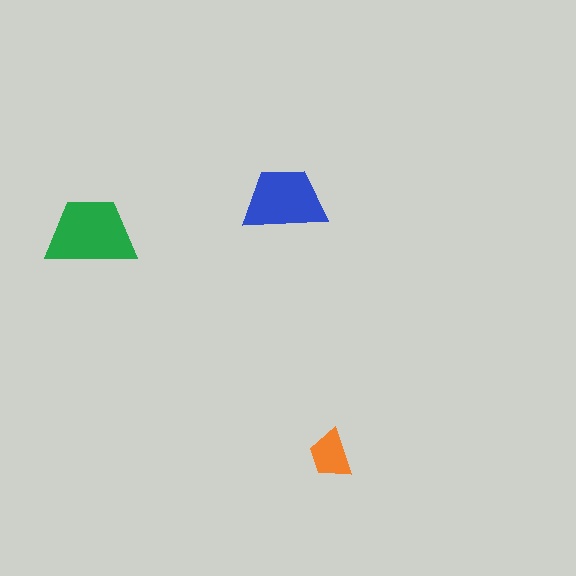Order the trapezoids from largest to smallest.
the green one, the blue one, the orange one.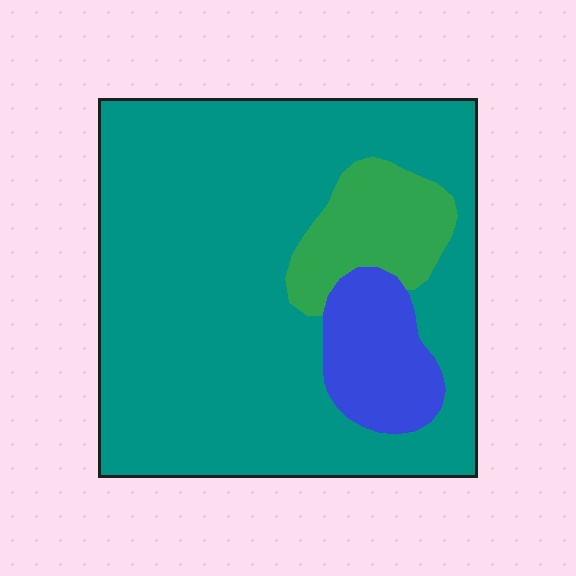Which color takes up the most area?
Teal, at roughly 80%.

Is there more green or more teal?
Teal.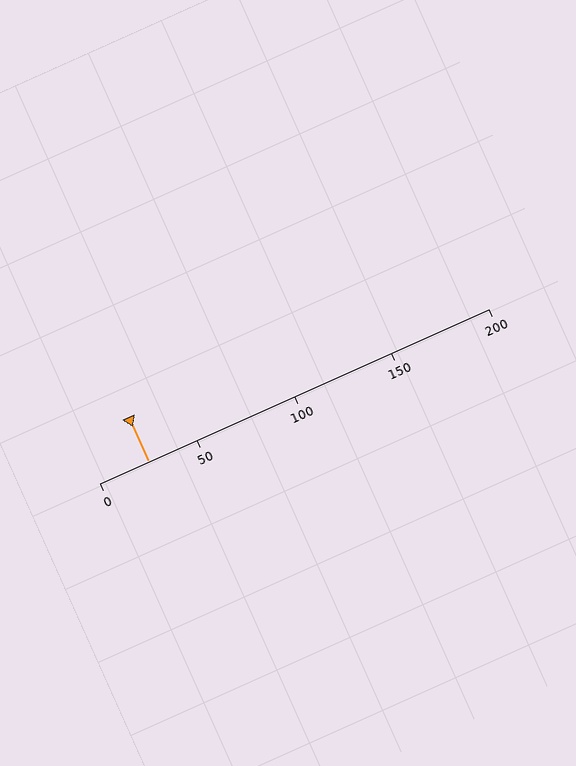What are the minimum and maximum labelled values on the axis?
The axis runs from 0 to 200.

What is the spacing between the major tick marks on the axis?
The major ticks are spaced 50 apart.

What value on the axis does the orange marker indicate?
The marker indicates approximately 25.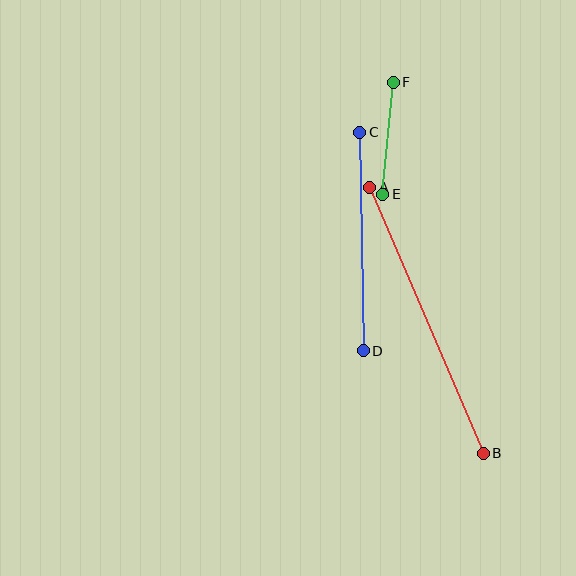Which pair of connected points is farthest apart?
Points A and B are farthest apart.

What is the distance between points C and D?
The distance is approximately 218 pixels.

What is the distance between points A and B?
The distance is approximately 289 pixels.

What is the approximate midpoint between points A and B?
The midpoint is at approximately (427, 320) pixels.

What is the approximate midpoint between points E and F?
The midpoint is at approximately (388, 138) pixels.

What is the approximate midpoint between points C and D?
The midpoint is at approximately (361, 242) pixels.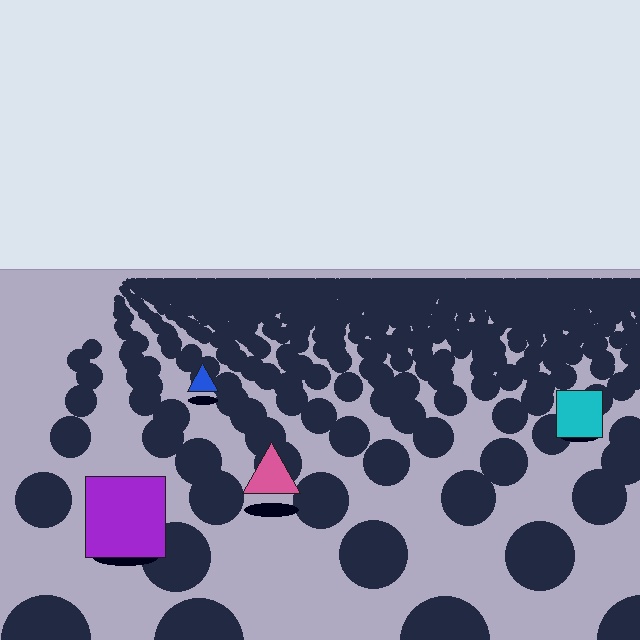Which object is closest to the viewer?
The purple square is closest. The texture marks near it are larger and more spread out.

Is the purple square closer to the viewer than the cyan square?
Yes. The purple square is closer — you can tell from the texture gradient: the ground texture is coarser near it.